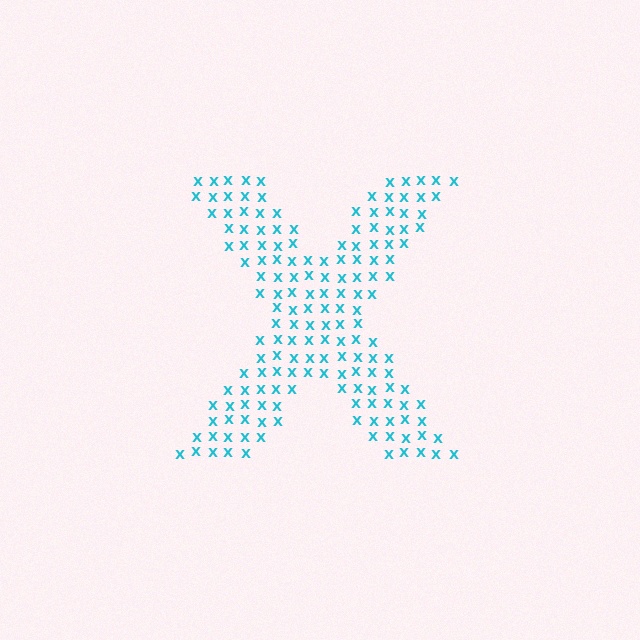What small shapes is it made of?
It is made of small letter X's.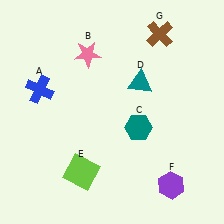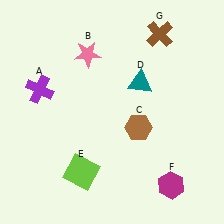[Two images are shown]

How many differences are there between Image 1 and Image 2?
There are 3 differences between the two images.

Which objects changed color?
A changed from blue to purple. C changed from teal to brown. F changed from purple to magenta.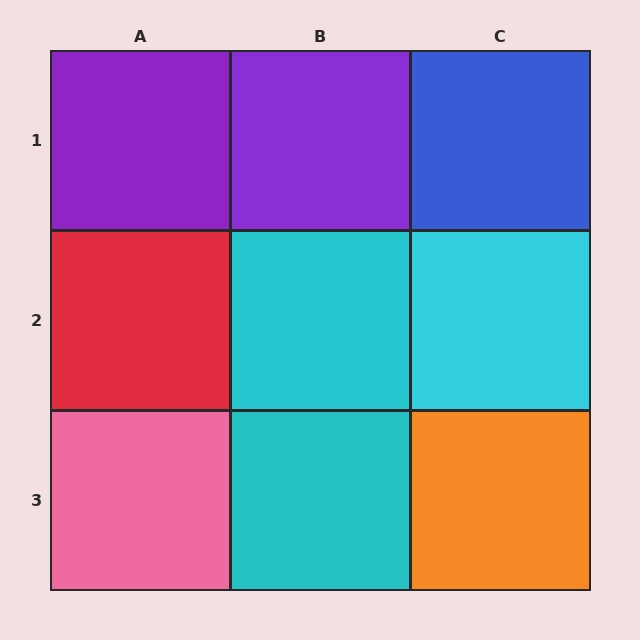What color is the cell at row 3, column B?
Cyan.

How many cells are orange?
1 cell is orange.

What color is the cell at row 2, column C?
Cyan.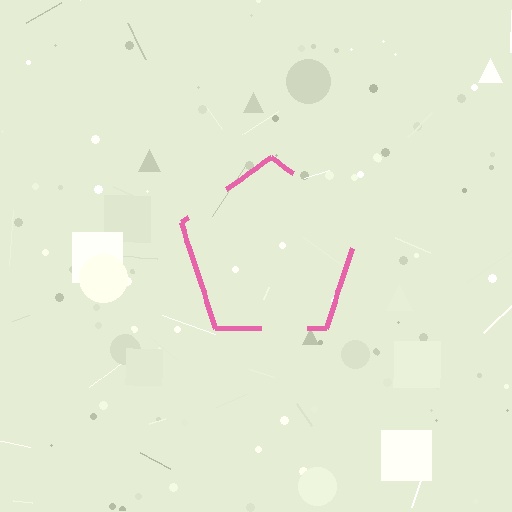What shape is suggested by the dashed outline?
The dashed outline suggests a pentagon.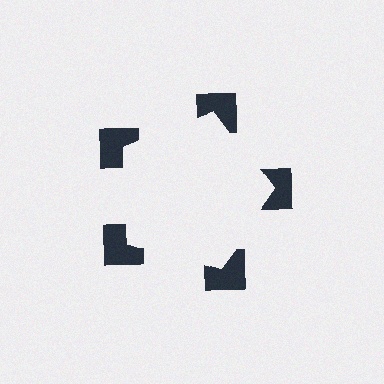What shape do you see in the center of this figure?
An illusory pentagon — its edges are inferred from the aligned wedge cuts in the notched squares, not physically drawn.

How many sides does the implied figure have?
5 sides.